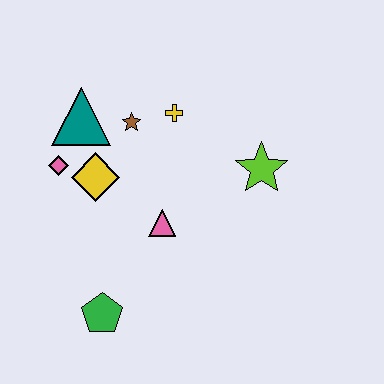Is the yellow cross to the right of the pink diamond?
Yes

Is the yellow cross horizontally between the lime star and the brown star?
Yes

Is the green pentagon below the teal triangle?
Yes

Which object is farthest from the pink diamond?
The lime star is farthest from the pink diamond.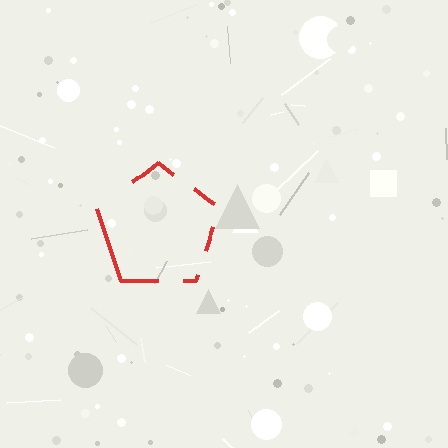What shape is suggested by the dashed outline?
The dashed outline suggests a pentagon.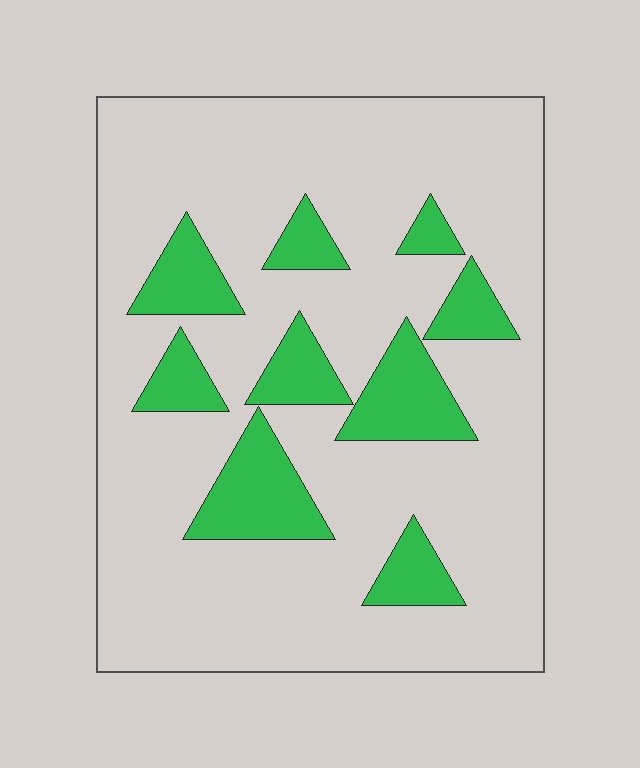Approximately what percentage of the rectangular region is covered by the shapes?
Approximately 20%.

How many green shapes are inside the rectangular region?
9.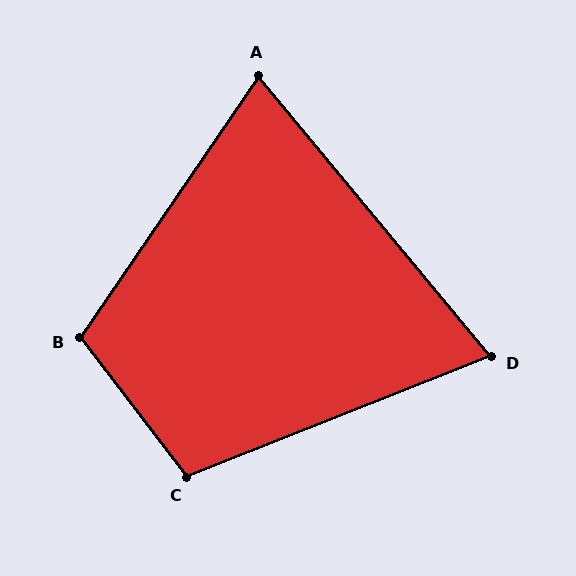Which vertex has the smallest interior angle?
D, at approximately 72 degrees.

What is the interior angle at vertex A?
Approximately 74 degrees (acute).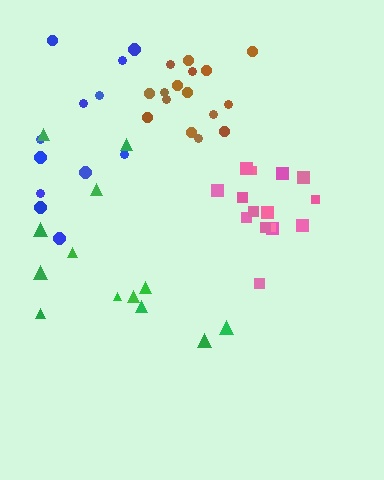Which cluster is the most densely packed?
Brown.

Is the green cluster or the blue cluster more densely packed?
Green.